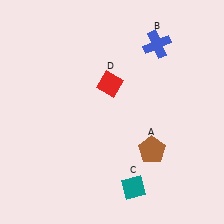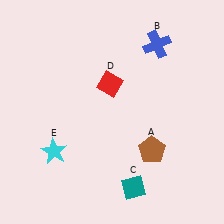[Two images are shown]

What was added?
A cyan star (E) was added in Image 2.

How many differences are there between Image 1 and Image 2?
There is 1 difference between the two images.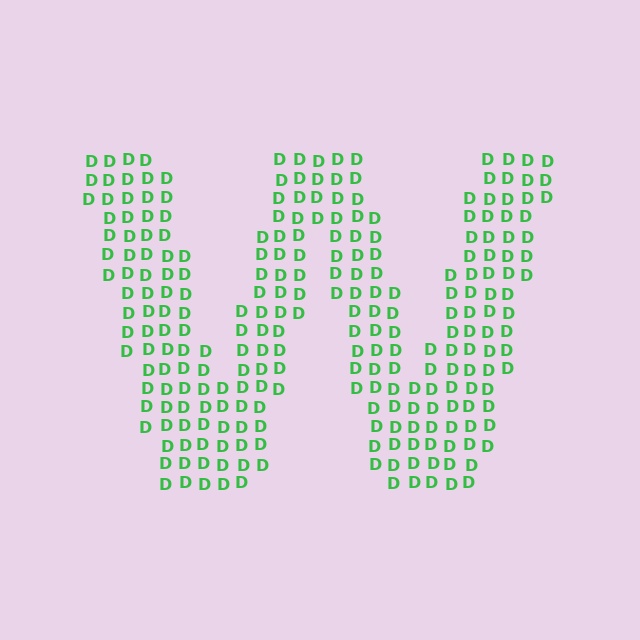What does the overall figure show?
The overall figure shows the letter W.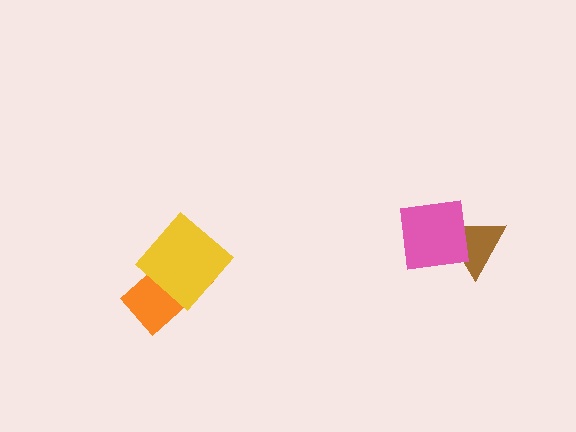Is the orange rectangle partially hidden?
Yes, it is partially covered by another shape.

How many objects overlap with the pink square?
1 object overlaps with the pink square.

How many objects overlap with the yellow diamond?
1 object overlaps with the yellow diamond.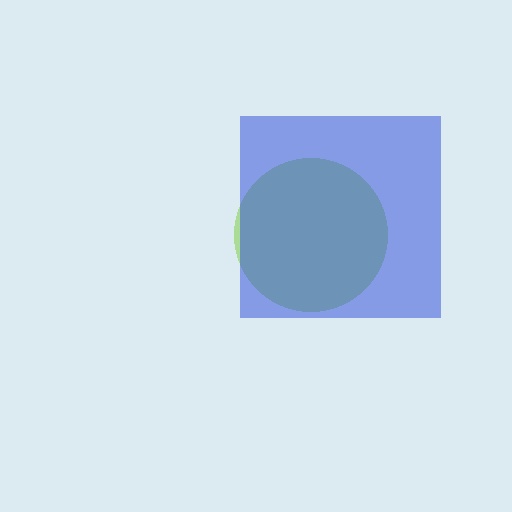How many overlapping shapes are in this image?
There are 2 overlapping shapes in the image.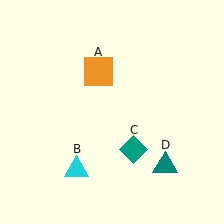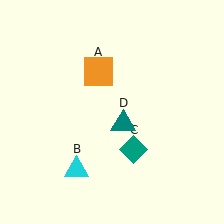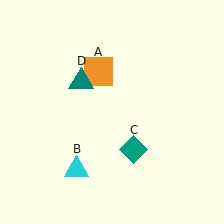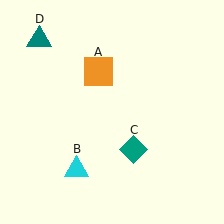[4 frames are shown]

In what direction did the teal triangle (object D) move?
The teal triangle (object D) moved up and to the left.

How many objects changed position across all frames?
1 object changed position: teal triangle (object D).